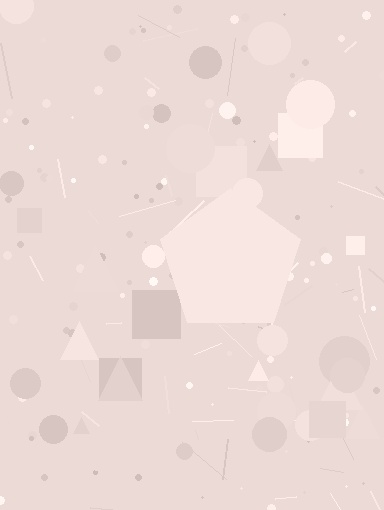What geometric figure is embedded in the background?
A pentagon is embedded in the background.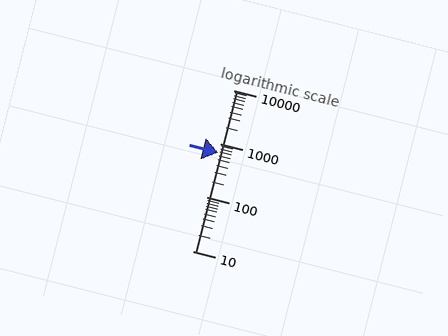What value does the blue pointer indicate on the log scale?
The pointer indicates approximately 670.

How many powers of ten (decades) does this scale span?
The scale spans 3 decades, from 10 to 10000.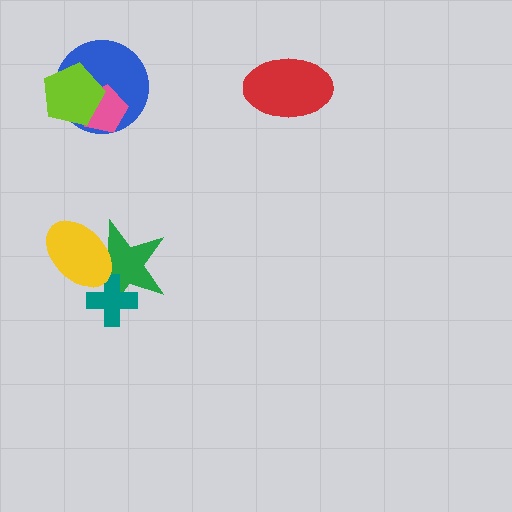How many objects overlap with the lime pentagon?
2 objects overlap with the lime pentagon.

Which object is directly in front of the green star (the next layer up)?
The teal cross is directly in front of the green star.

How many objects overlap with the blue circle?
2 objects overlap with the blue circle.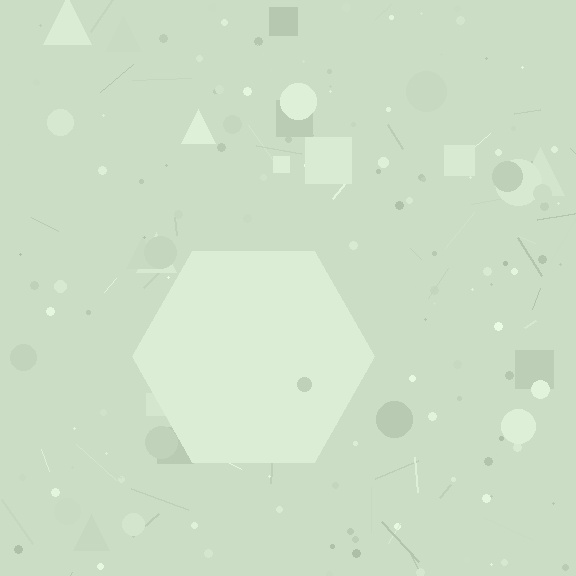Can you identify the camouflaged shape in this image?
The camouflaged shape is a hexagon.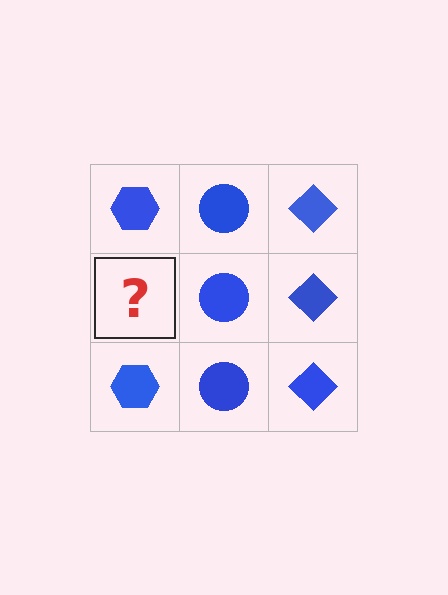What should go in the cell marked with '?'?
The missing cell should contain a blue hexagon.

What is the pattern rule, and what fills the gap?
The rule is that each column has a consistent shape. The gap should be filled with a blue hexagon.